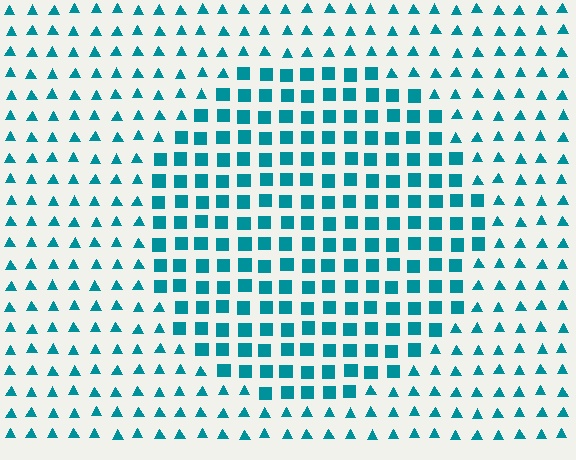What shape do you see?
I see a circle.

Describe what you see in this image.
The image is filled with small teal elements arranged in a uniform grid. A circle-shaped region contains squares, while the surrounding area contains triangles. The boundary is defined purely by the change in element shape.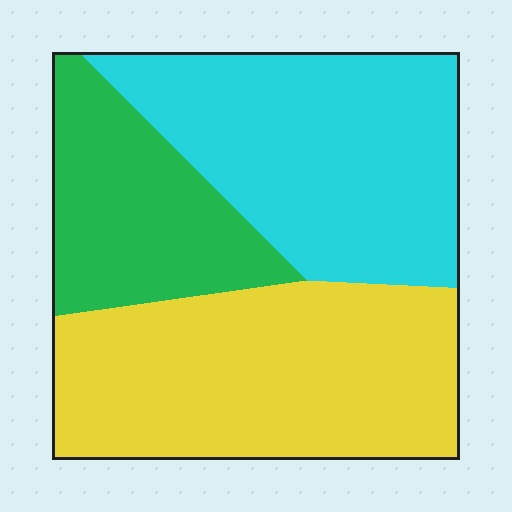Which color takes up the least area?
Green, at roughly 20%.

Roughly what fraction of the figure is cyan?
Cyan takes up between a third and a half of the figure.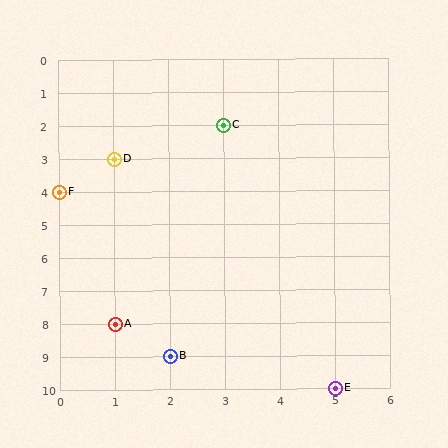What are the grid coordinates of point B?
Point B is at grid coordinates (2, 9).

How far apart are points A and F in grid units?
Points A and F are 1 column and 4 rows apart (about 4.1 grid units diagonally).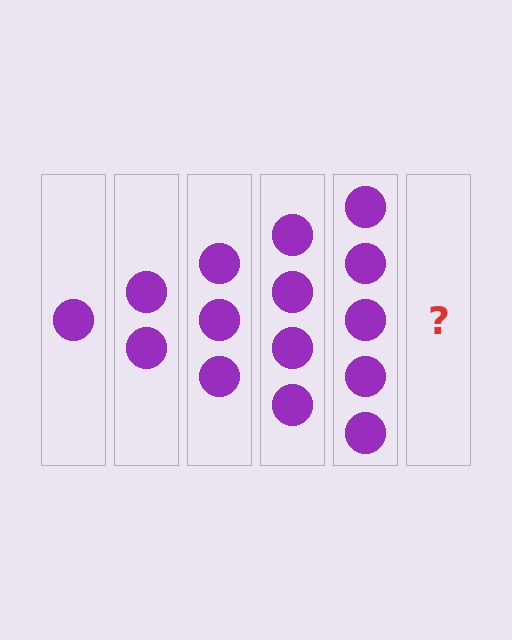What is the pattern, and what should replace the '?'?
The pattern is that each step adds one more circle. The '?' should be 6 circles.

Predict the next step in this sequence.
The next step is 6 circles.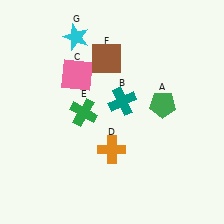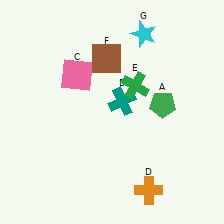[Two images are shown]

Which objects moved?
The objects that moved are: the orange cross (D), the green cross (E), the cyan star (G).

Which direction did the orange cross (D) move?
The orange cross (D) moved down.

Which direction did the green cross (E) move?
The green cross (E) moved right.